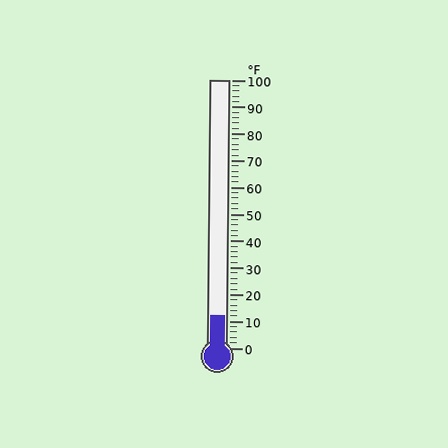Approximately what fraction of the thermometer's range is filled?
The thermometer is filled to approximately 10% of its range.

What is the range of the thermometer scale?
The thermometer scale ranges from 0°F to 100°F.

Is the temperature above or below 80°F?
The temperature is below 80°F.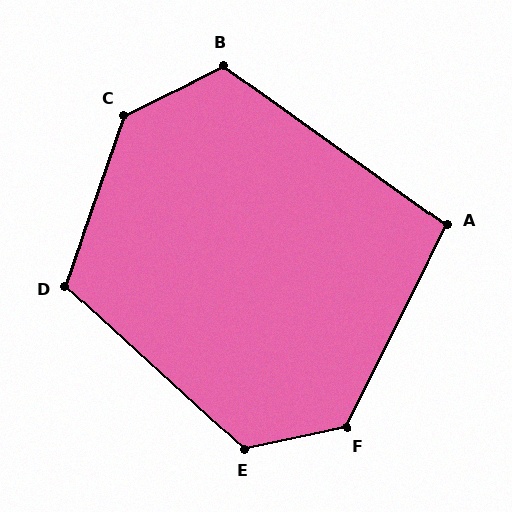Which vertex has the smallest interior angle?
A, at approximately 99 degrees.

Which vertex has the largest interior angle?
C, at approximately 135 degrees.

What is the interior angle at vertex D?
Approximately 114 degrees (obtuse).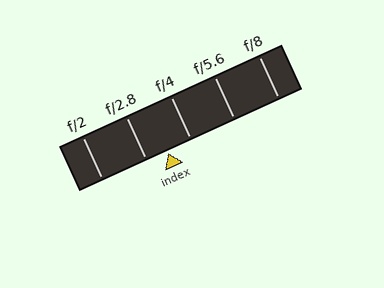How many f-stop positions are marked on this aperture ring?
There are 5 f-stop positions marked.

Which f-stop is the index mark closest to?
The index mark is closest to f/2.8.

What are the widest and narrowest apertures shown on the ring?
The widest aperture shown is f/2 and the narrowest is f/8.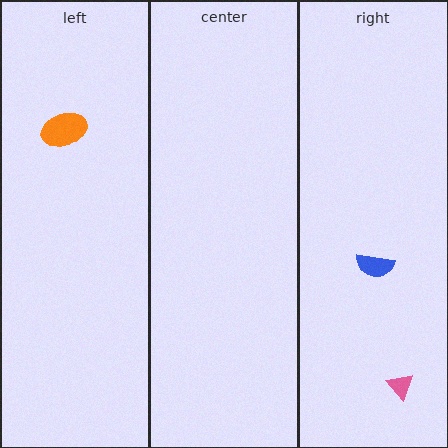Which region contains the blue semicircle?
The right region.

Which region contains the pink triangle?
The right region.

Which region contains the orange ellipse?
The left region.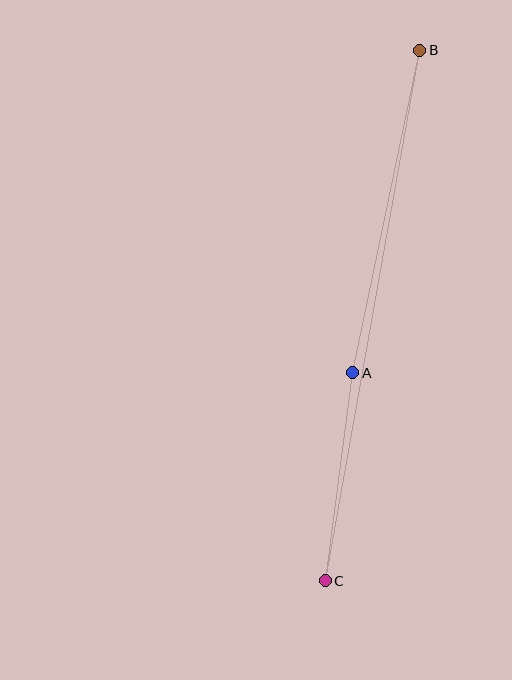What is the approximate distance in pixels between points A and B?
The distance between A and B is approximately 329 pixels.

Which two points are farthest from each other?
Points B and C are farthest from each other.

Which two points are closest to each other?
Points A and C are closest to each other.